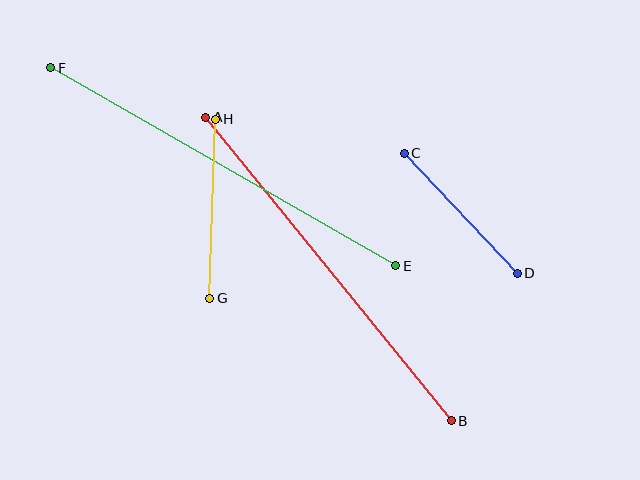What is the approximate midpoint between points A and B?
The midpoint is at approximately (329, 269) pixels.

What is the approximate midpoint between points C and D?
The midpoint is at approximately (461, 213) pixels.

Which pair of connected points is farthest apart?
Points E and F are farthest apart.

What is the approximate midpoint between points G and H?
The midpoint is at approximately (213, 209) pixels.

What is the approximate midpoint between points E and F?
The midpoint is at approximately (223, 167) pixels.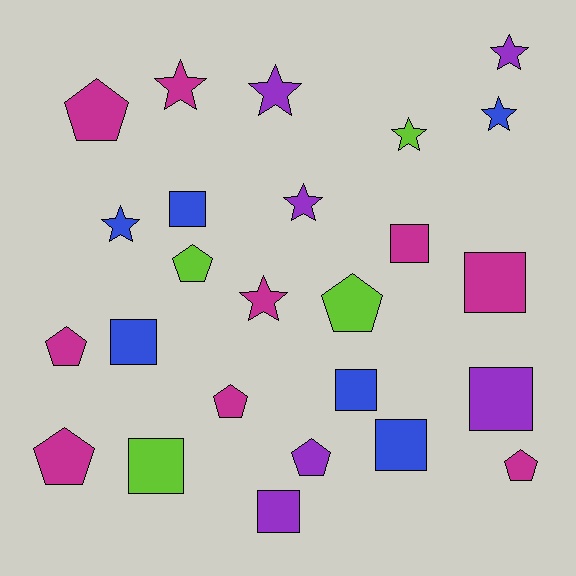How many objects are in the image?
There are 25 objects.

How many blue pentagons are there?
There are no blue pentagons.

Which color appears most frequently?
Magenta, with 9 objects.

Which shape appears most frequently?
Square, with 9 objects.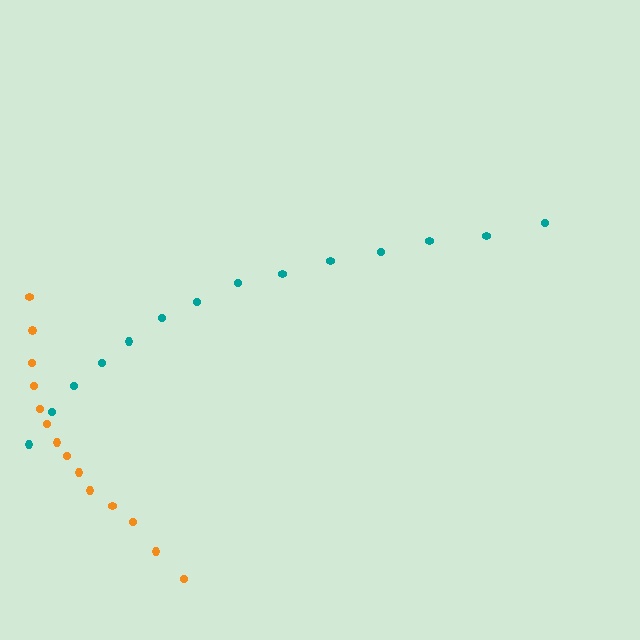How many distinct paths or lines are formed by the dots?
There are 2 distinct paths.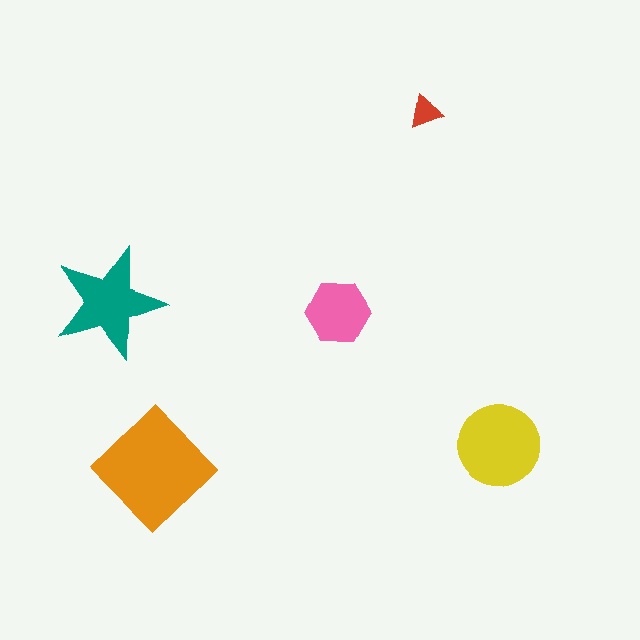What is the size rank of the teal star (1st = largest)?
3rd.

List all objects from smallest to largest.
The red triangle, the pink hexagon, the teal star, the yellow circle, the orange diamond.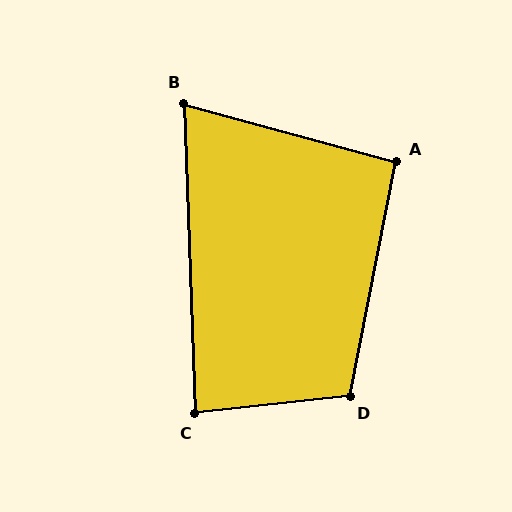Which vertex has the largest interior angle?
D, at approximately 107 degrees.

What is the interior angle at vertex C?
Approximately 86 degrees (approximately right).